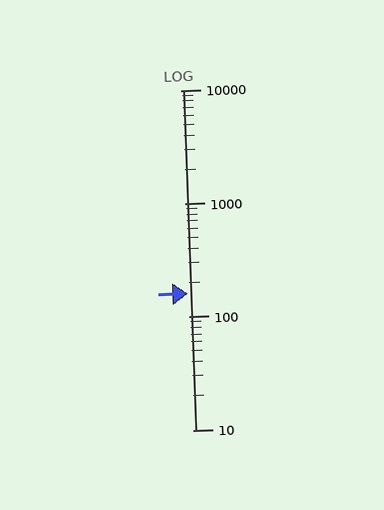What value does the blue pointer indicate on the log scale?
The pointer indicates approximately 160.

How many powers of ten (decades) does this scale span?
The scale spans 3 decades, from 10 to 10000.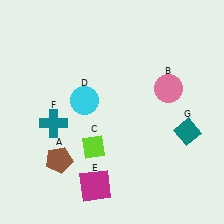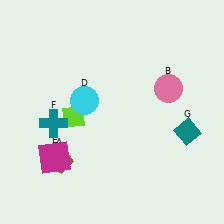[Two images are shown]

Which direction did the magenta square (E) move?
The magenta square (E) moved left.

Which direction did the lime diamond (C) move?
The lime diamond (C) moved up.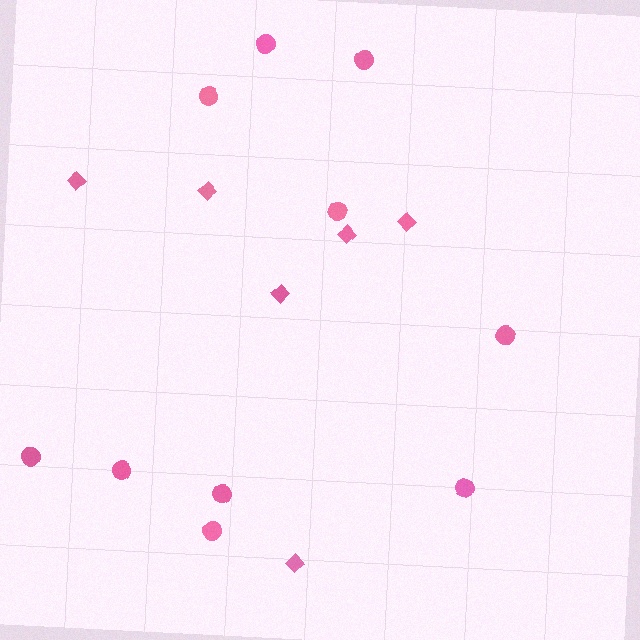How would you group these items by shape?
There are 2 groups: one group of circles (10) and one group of diamonds (6).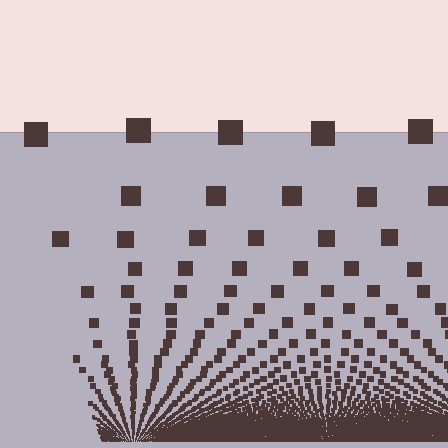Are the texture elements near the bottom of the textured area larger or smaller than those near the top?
Smaller. The gradient is inverted — elements near the bottom are smaller and denser.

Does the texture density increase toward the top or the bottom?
Density increases toward the bottom.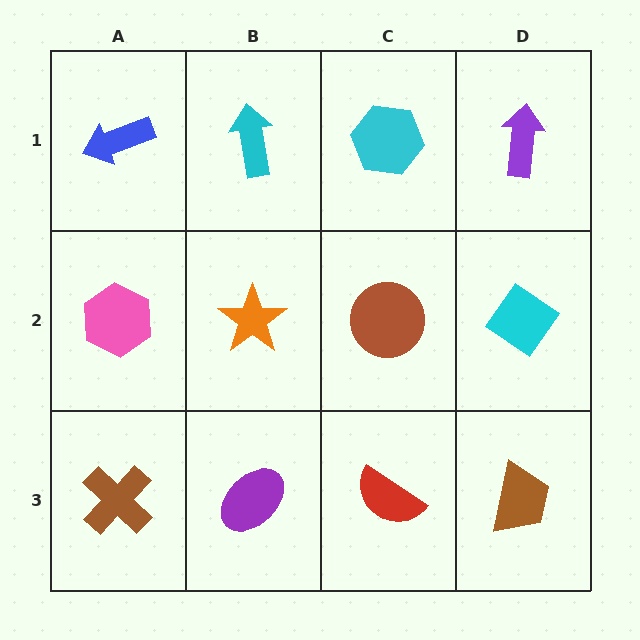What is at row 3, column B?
A purple ellipse.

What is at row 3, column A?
A brown cross.